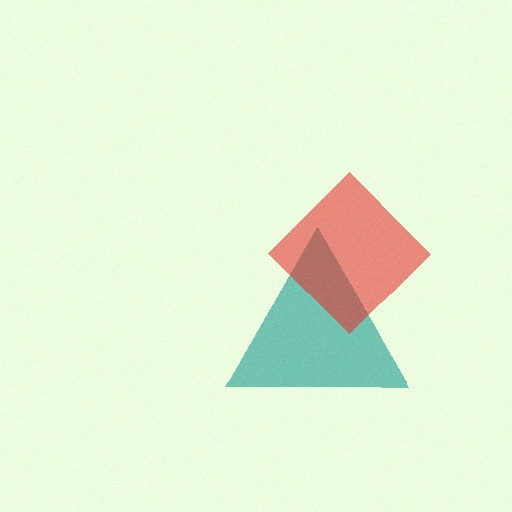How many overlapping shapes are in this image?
There are 2 overlapping shapes in the image.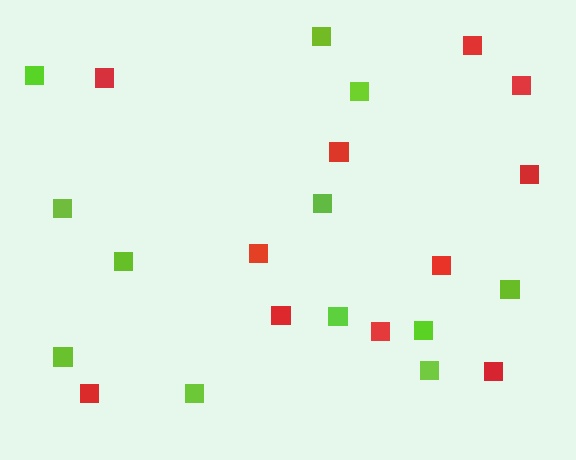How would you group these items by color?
There are 2 groups: one group of lime squares (12) and one group of red squares (11).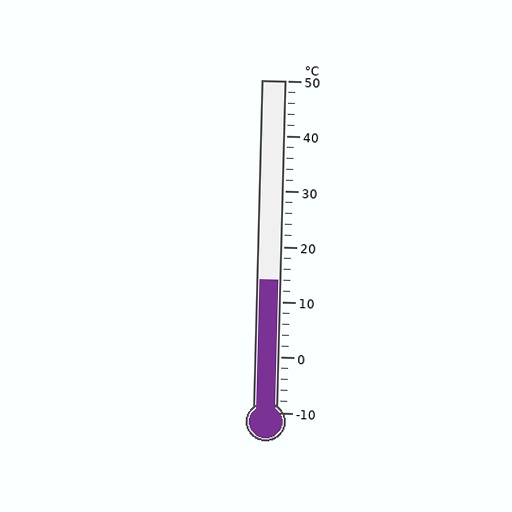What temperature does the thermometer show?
The thermometer shows approximately 14°C.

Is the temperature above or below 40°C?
The temperature is below 40°C.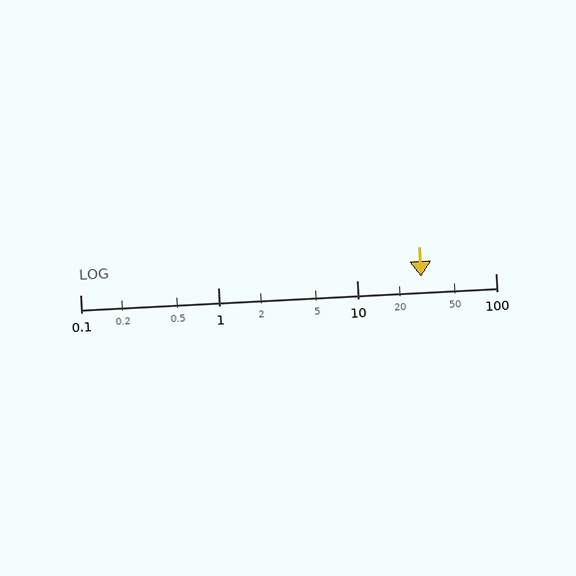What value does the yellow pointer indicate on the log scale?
The pointer indicates approximately 29.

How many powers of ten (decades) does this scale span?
The scale spans 3 decades, from 0.1 to 100.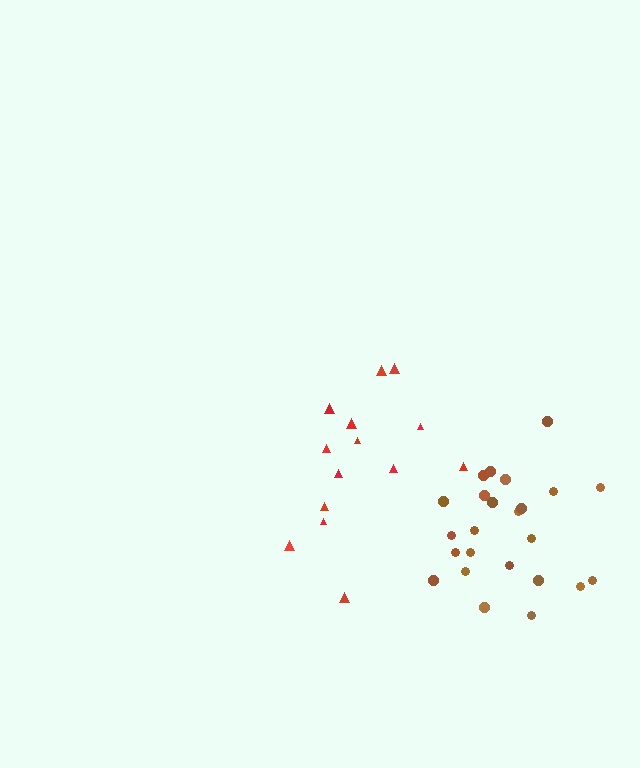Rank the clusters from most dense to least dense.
brown, red.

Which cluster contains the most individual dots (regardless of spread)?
Brown (24).